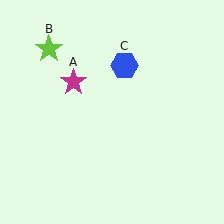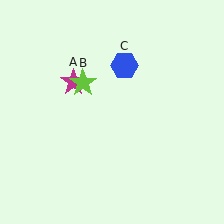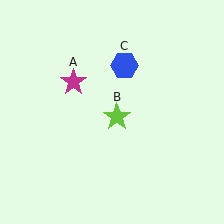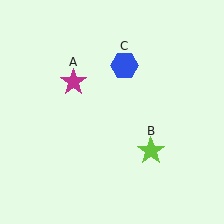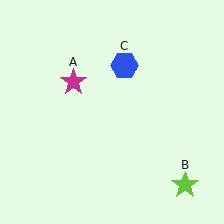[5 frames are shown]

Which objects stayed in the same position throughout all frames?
Magenta star (object A) and blue hexagon (object C) remained stationary.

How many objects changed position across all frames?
1 object changed position: lime star (object B).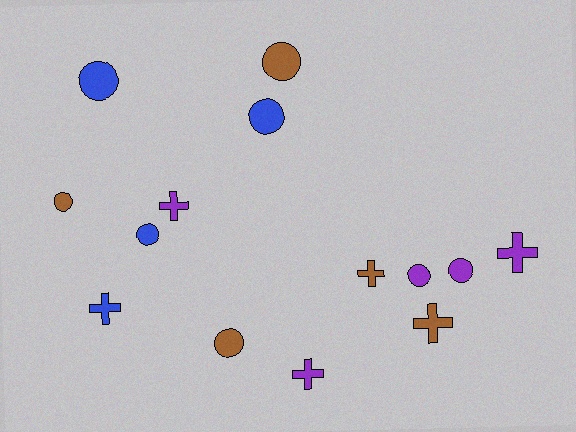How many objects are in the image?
There are 14 objects.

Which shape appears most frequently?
Circle, with 8 objects.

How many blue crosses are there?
There is 1 blue cross.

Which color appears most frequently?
Brown, with 5 objects.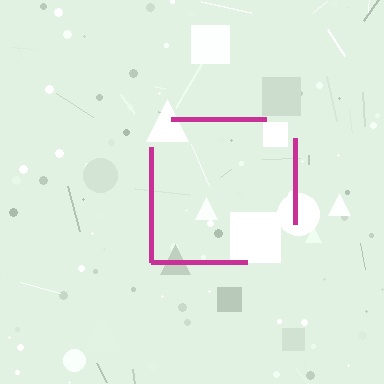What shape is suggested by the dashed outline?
The dashed outline suggests a square.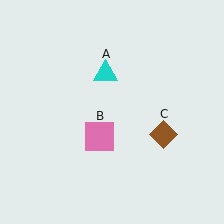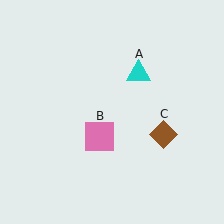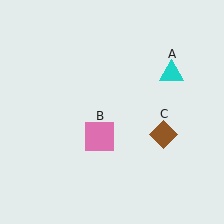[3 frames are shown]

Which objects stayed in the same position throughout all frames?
Pink square (object B) and brown diamond (object C) remained stationary.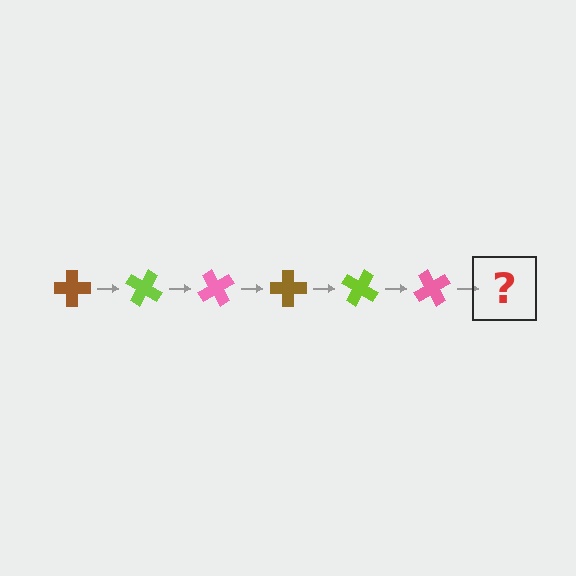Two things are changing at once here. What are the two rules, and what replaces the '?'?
The two rules are that it rotates 30 degrees each step and the color cycles through brown, lime, and pink. The '?' should be a brown cross, rotated 180 degrees from the start.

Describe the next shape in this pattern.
It should be a brown cross, rotated 180 degrees from the start.